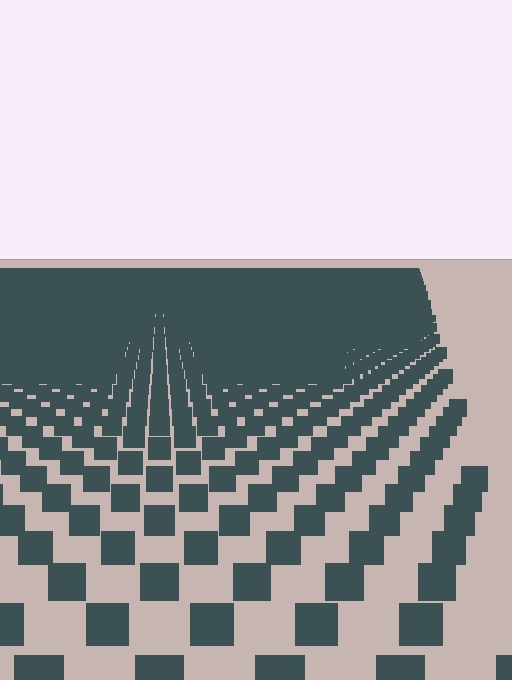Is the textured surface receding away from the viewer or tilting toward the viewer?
The surface is receding away from the viewer. Texture elements get smaller and denser toward the top.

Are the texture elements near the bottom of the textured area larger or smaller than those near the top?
Larger. Near the bottom, elements are closer to the viewer and appear at a bigger on-screen size.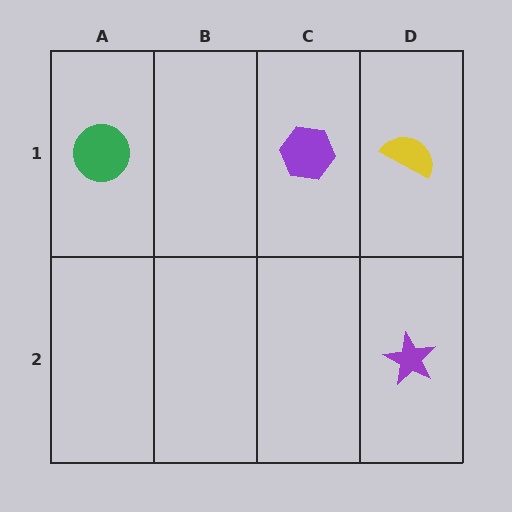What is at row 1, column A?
A green circle.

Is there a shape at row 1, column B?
No, that cell is empty.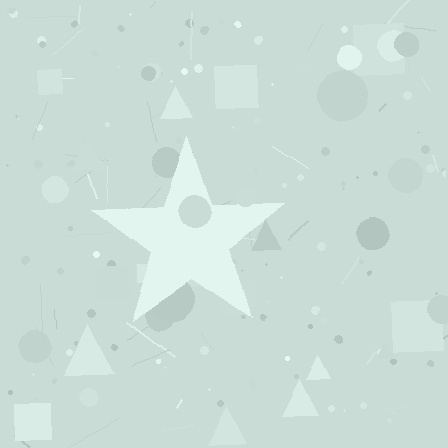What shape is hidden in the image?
A star is hidden in the image.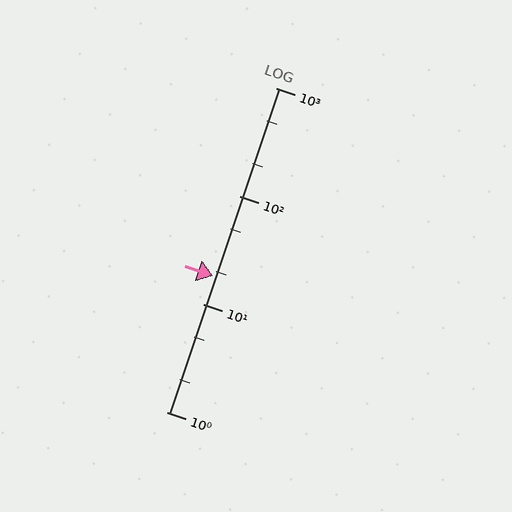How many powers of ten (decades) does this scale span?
The scale spans 3 decades, from 1 to 1000.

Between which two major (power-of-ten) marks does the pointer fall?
The pointer is between 10 and 100.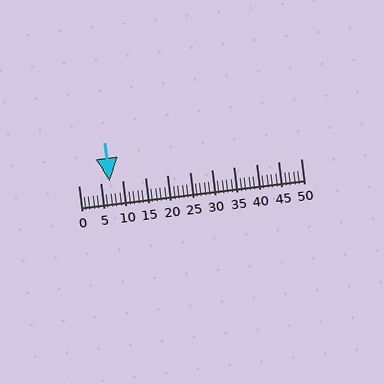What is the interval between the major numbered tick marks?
The major tick marks are spaced 5 units apart.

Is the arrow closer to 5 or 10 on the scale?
The arrow is closer to 5.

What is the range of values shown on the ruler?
The ruler shows values from 0 to 50.